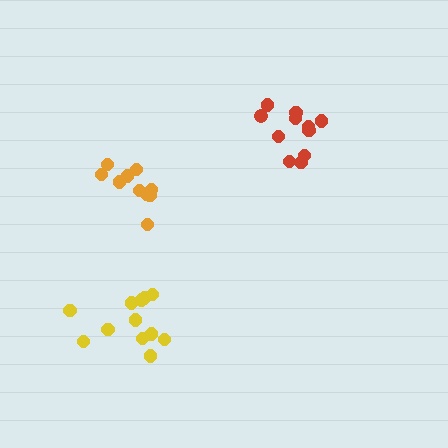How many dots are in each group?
Group 1: 12 dots, Group 2: 10 dots, Group 3: 11 dots (33 total).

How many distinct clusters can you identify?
There are 3 distinct clusters.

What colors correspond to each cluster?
The clusters are colored: yellow, orange, red.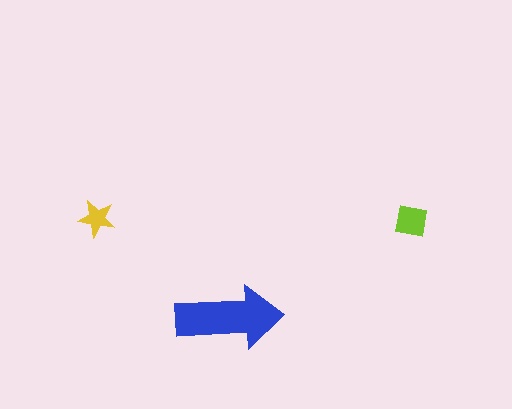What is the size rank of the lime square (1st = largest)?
2nd.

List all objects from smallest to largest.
The yellow star, the lime square, the blue arrow.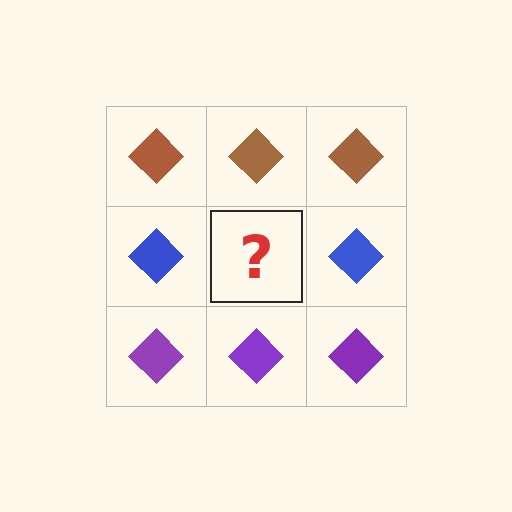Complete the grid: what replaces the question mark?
The question mark should be replaced with a blue diamond.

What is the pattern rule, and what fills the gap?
The rule is that each row has a consistent color. The gap should be filled with a blue diamond.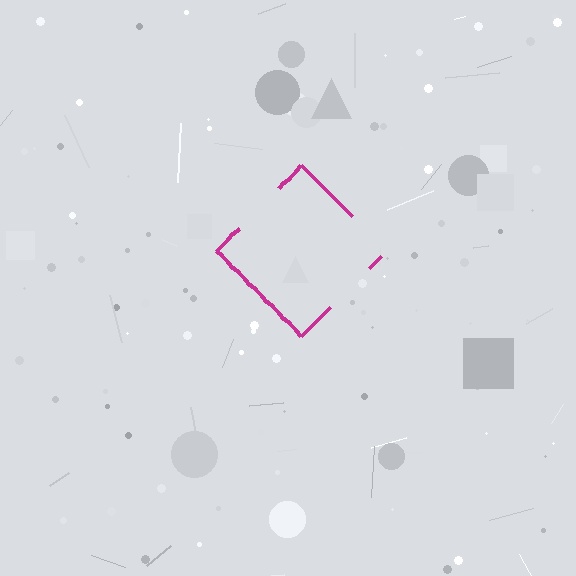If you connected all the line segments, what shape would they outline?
They would outline a diamond.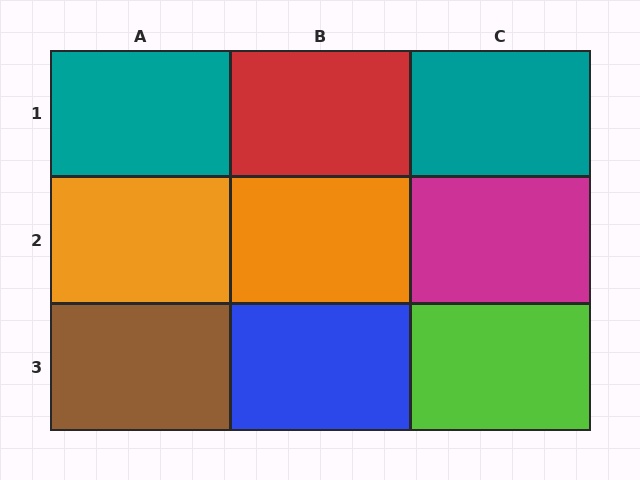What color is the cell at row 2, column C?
Magenta.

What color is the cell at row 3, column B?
Blue.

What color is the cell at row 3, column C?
Lime.